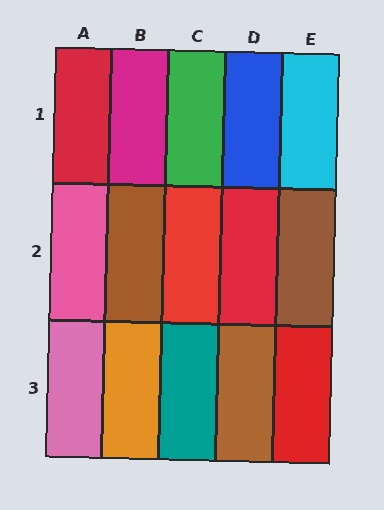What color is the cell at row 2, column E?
Brown.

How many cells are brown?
3 cells are brown.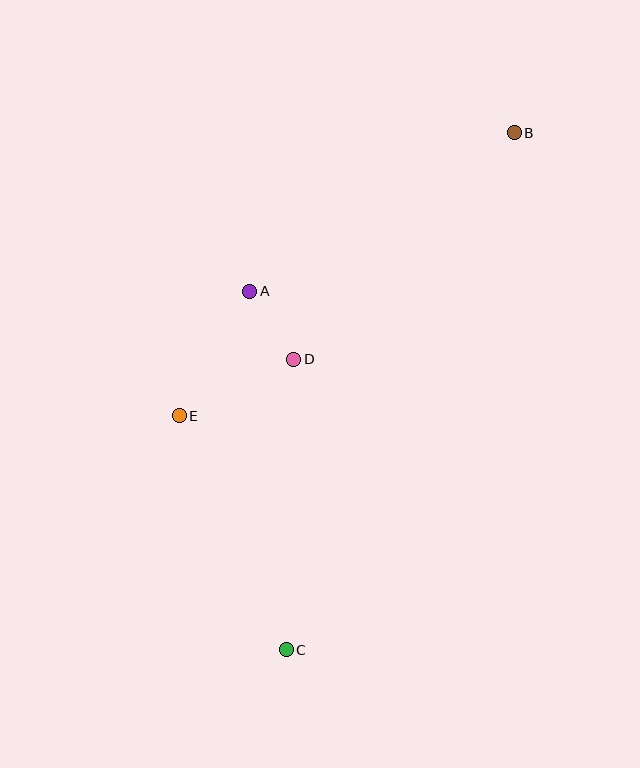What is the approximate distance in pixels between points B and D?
The distance between B and D is approximately 316 pixels.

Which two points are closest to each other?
Points A and D are closest to each other.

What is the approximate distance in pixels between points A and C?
The distance between A and C is approximately 360 pixels.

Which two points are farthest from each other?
Points B and C are farthest from each other.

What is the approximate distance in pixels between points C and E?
The distance between C and E is approximately 258 pixels.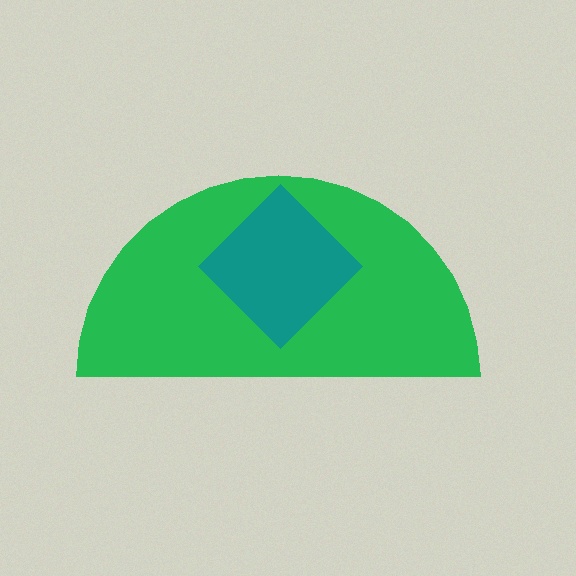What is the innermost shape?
The teal diamond.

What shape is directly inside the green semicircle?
The teal diamond.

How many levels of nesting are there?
2.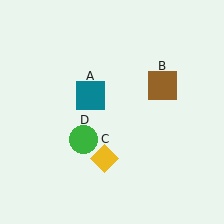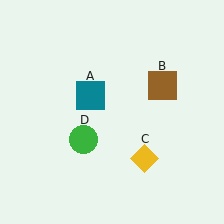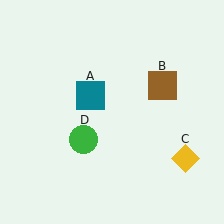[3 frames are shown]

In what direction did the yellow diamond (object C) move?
The yellow diamond (object C) moved right.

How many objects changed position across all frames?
1 object changed position: yellow diamond (object C).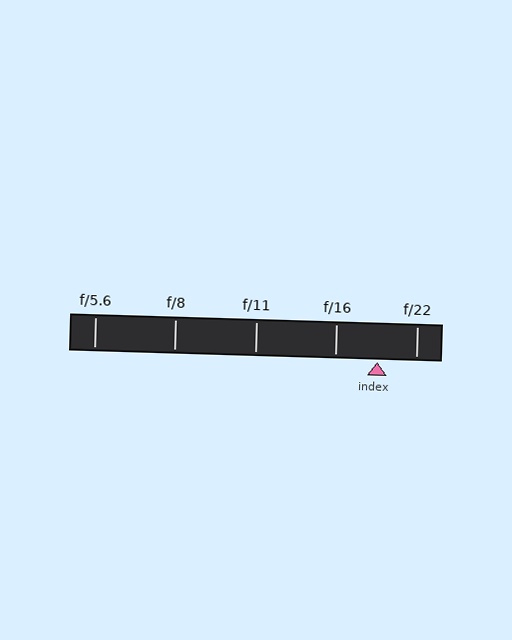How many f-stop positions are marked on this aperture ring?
There are 5 f-stop positions marked.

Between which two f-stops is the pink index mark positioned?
The index mark is between f/16 and f/22.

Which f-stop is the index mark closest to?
The index mark is closest to f/22.